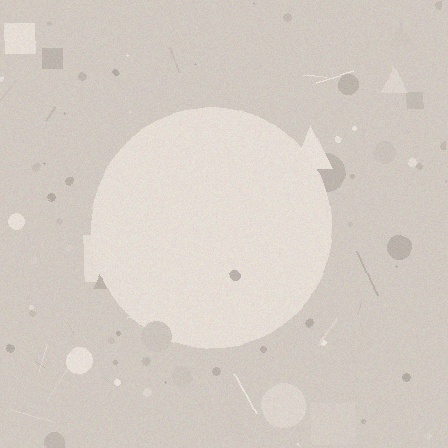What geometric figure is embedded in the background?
A circle is embedded in the background.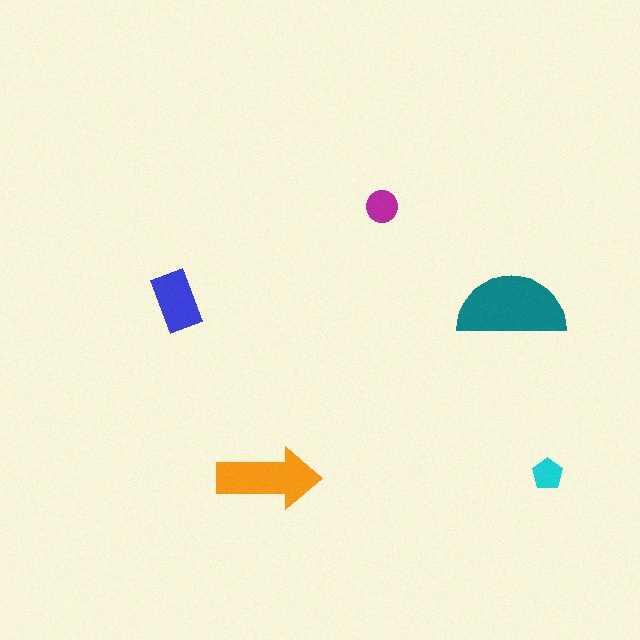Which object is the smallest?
The cyan pentagon.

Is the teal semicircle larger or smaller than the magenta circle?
Larger.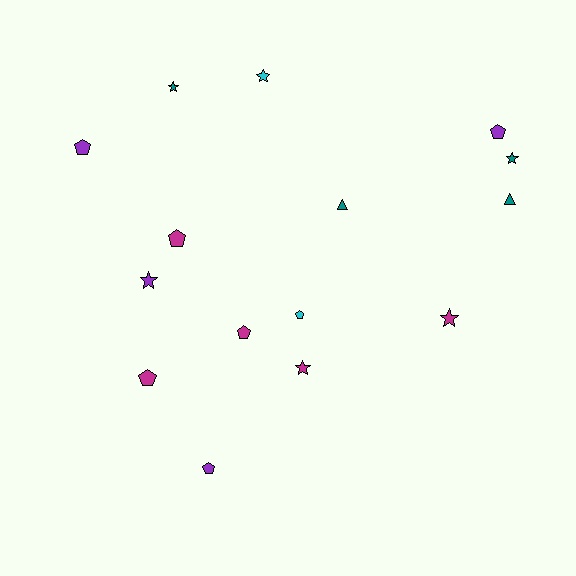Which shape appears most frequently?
Pentagon, with 7 objects.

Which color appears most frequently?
Magenta, with 5 objects.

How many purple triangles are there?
There are no purple triangles.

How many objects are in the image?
There are 15 objects.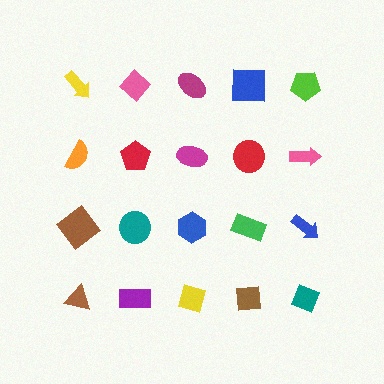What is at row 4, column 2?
A purple rectangle.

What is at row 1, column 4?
A blue square.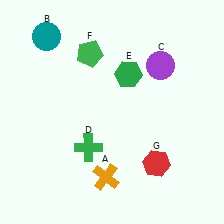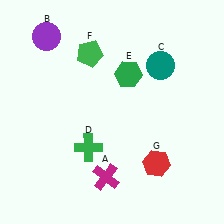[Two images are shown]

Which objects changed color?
A changed from orange to magenta. B changed from teal to purple. C changed from purple to teal.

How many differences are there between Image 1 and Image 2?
There are 3 differences between the two images.